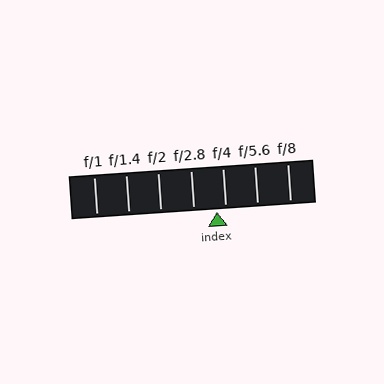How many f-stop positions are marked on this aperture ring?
There are 7 f-stop positions marked.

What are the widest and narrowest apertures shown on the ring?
The widest aperture shown is f/1 and the narrowest is f/8.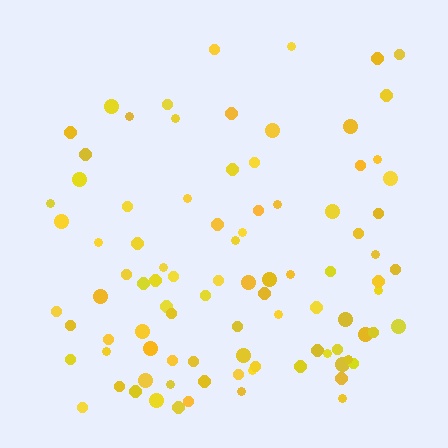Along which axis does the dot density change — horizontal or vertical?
Vertical.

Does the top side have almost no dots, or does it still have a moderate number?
Still a moderate number, just noticeably fewer than the bottom.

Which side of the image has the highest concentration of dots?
The bottom.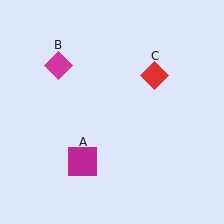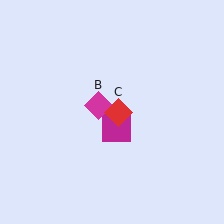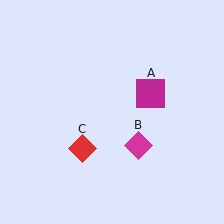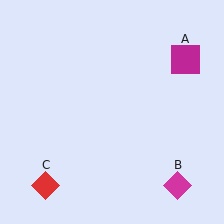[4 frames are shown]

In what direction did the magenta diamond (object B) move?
The magenta diamond (object B) moved down and to the right.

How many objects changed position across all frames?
3 objects changed position: magenta square (object A), magenta diamond (object B), red diamond (object C).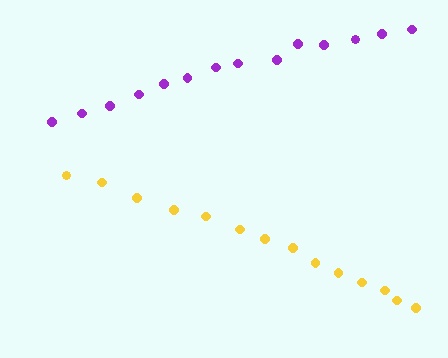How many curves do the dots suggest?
There are 2 distinct paths.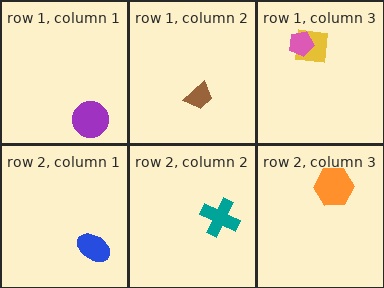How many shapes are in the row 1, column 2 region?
1.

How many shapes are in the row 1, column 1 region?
1.